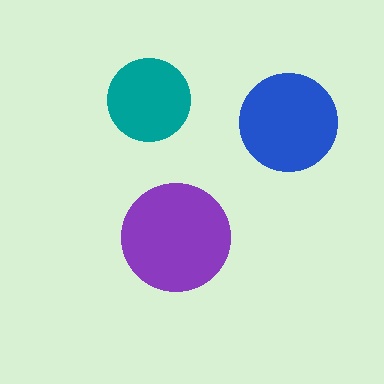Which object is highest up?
The teal circle is topmost.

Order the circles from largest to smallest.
the purple one, the blue one, the teal one.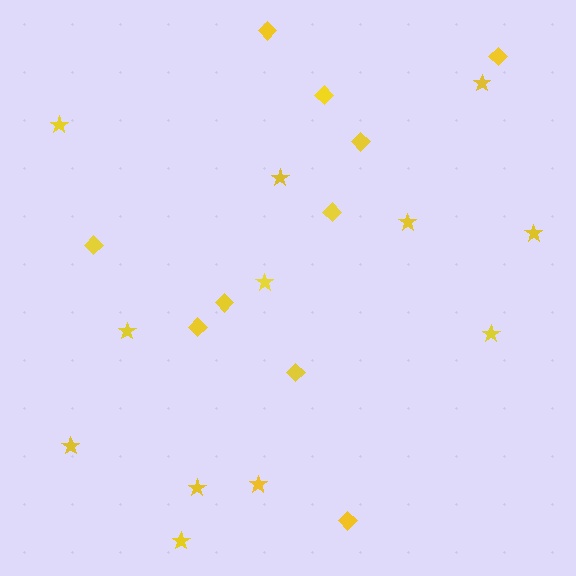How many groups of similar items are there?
There are 2 groups: one group of diamonds (10) and one group of stars (12).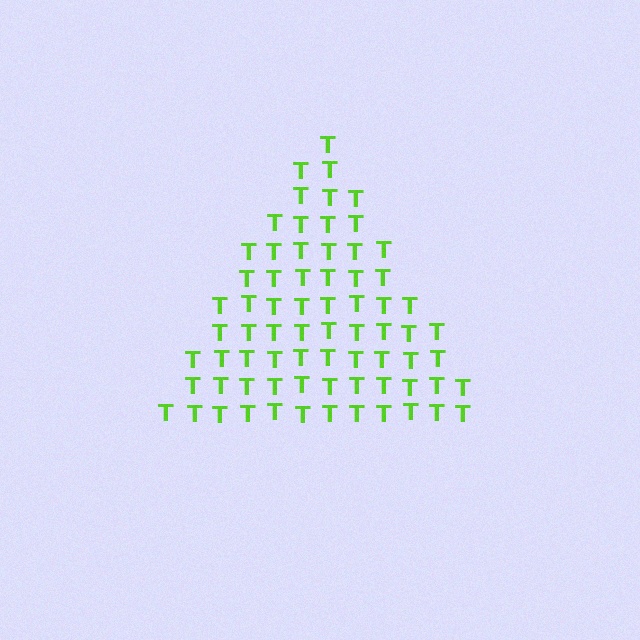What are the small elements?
The small elements are letter T's.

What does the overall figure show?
The overall figure shows a triangle.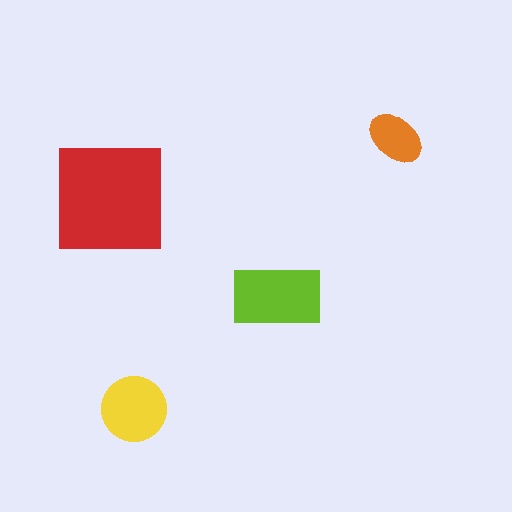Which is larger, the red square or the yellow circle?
The red square.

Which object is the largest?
The red square.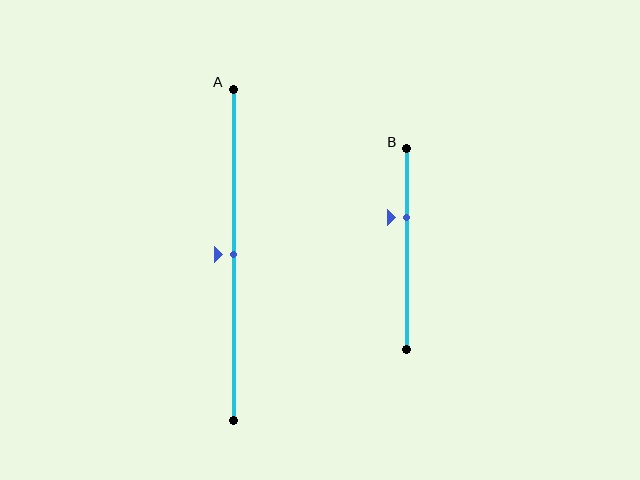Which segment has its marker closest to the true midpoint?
Segment A has its marker closest to the true midpoint.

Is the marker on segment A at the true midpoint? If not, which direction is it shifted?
Yes, the marker on segment A is at the true midpoint.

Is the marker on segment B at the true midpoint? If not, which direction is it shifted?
No, the marker on segment B is shifted upward by about 16% of the segment length.